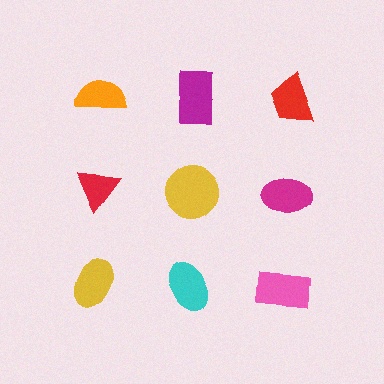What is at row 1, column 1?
An orange semicircle.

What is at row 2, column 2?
A yellow circle.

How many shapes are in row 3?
3 shapes.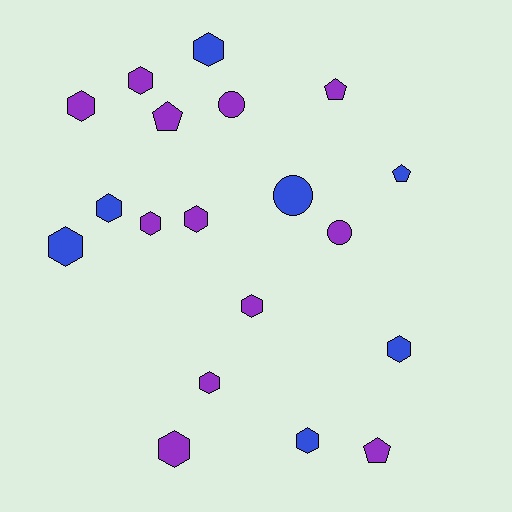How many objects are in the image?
There are 19 objects.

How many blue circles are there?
There is 1 blue circle.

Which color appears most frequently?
Purple, with 12 objects.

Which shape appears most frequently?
Hexagon, with 12 objects.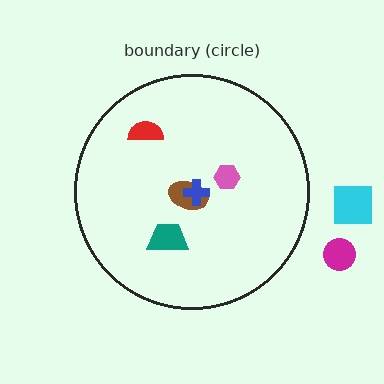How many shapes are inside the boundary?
5 inside, 2 outside.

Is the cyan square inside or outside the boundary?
Outside.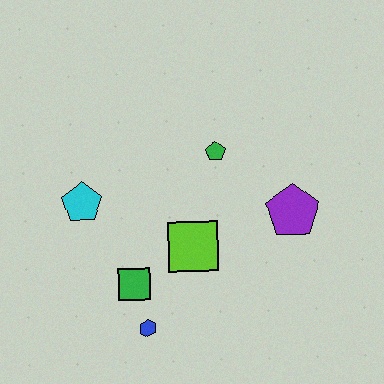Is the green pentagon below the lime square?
No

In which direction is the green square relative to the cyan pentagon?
The green square is below the cyan pentagon.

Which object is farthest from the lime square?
The cyan pentagon is farthest from the lime square.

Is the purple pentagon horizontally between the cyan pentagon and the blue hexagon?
No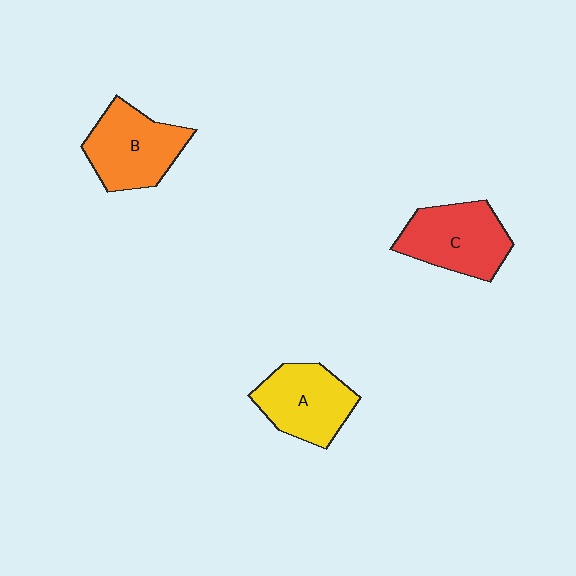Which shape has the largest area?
Shape C (red).